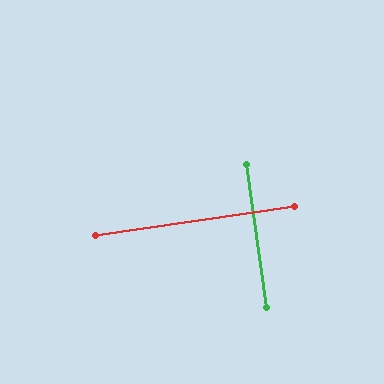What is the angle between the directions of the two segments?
Approximately 90 degrees.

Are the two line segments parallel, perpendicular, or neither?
Perpendicular — they meet at approximately 90°.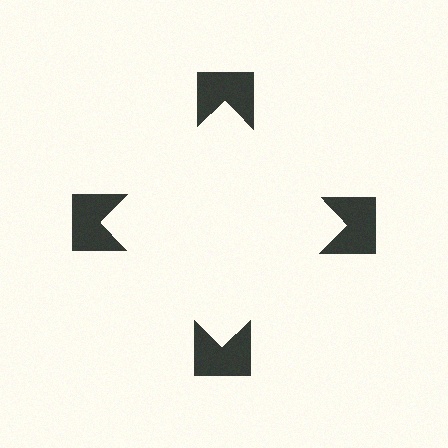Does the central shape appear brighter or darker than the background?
It typically appears slightly brighter than the background, even though no actual brightness change is drawn.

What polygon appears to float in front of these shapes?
An illusory square — its edges are inferred from the aligned wedge cuts in the notched squares, not physically drawn.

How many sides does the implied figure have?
4 sides.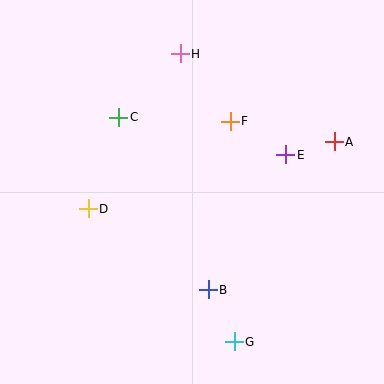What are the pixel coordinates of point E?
Point E is at (286, 155).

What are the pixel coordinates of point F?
Point F is at (230, 121).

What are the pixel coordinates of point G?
Point G is at (234, 342).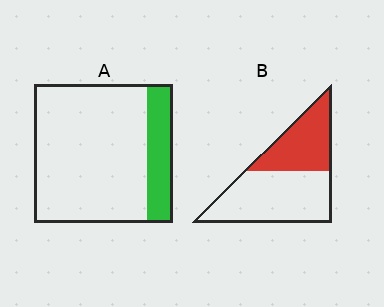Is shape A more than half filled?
No.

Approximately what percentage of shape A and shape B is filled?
A is approximately 20% and B is approximately 40%.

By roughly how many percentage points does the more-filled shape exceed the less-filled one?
By roughly 20 percentage points (B over A).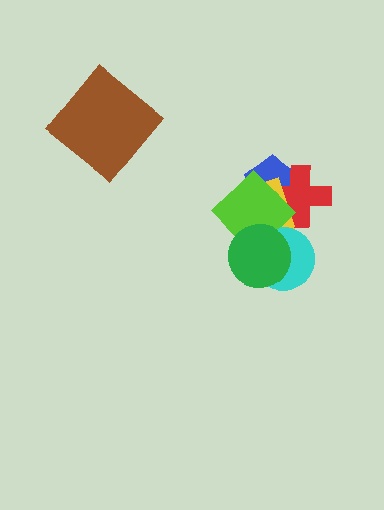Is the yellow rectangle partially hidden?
Yes, it is partially covered by another shape.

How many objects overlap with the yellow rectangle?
5 objects overlap with the yellow rectangle.